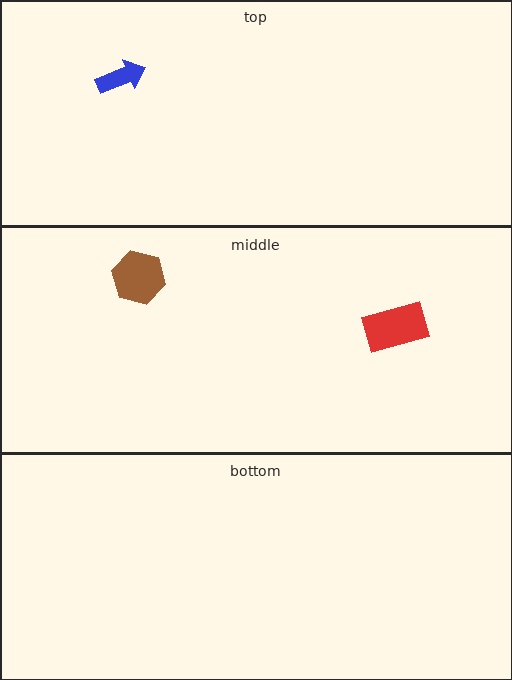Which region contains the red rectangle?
The middle region.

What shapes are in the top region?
The blue arrow.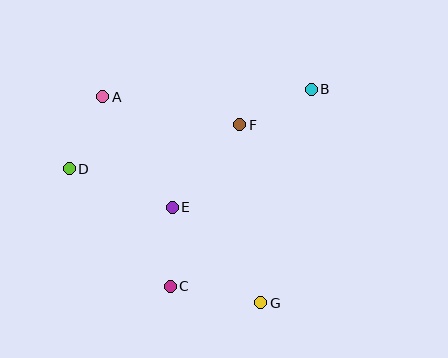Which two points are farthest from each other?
Points A and G are farthest from each other.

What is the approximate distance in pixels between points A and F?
The distance between A and F is approximately 139 pixels.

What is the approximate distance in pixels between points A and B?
The distance between A and B is approximately 208 pixels.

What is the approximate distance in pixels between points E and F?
The distance between E and F is approximately 106 pixels.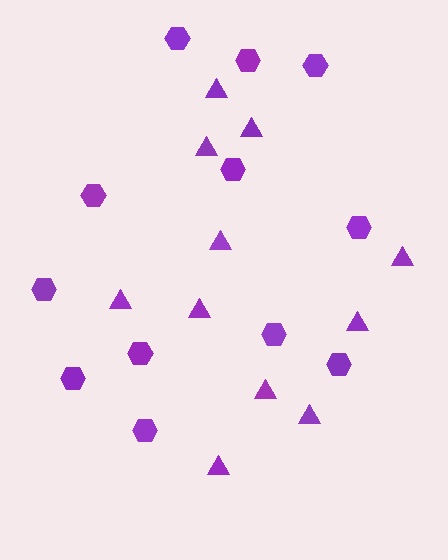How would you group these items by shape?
There are 2 groups: one group of hexagons (12) and one group of triangles (11).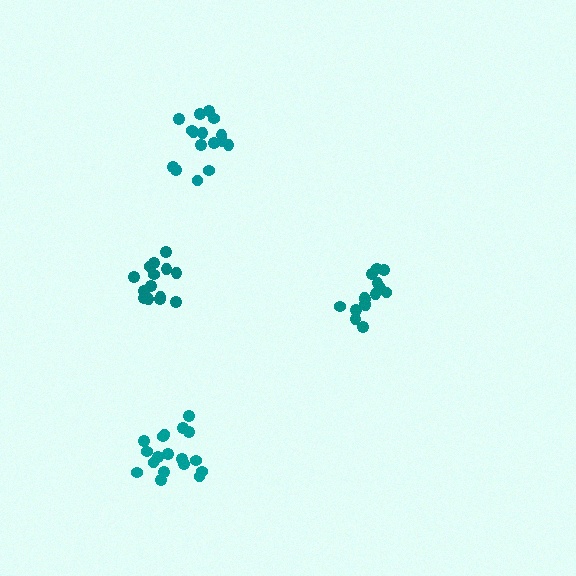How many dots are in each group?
Group 1: 16 dots, Group 2: 18 dots, Group 3: 15 dots, Group 4: 14 dots (63 total).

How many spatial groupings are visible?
There are 4 spatial groupings.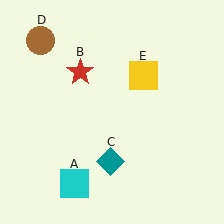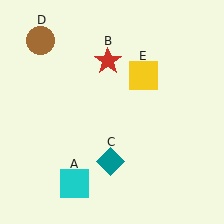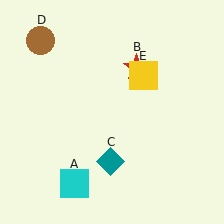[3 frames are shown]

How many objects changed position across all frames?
1 object changed position: red star (object B).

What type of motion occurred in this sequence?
The red star (object B) rotated clockwise around the center of the scene.